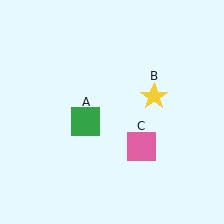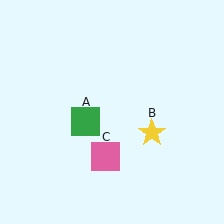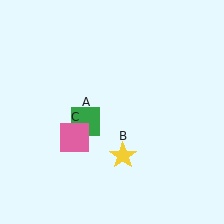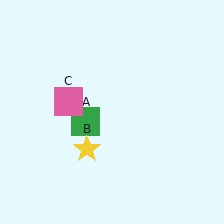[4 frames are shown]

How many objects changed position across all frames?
2 objects changed position: yellow star (object B), pink square (object C).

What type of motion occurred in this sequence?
The yellow star (object B), pink square (object C) rotated clockwise around the center of the scene.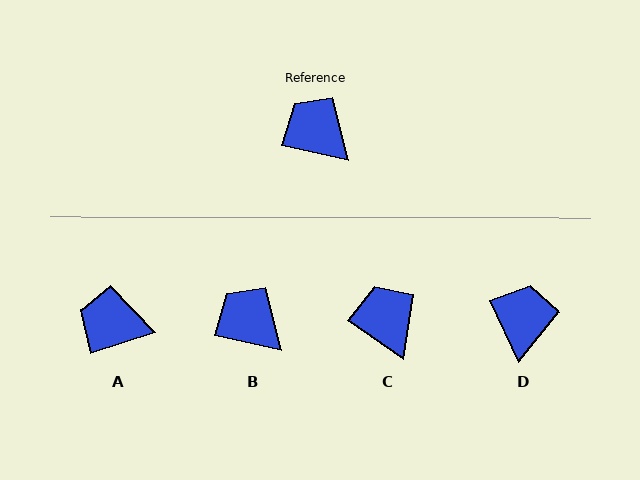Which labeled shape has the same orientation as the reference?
B.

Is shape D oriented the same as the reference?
No, it is off by about 53 degrees.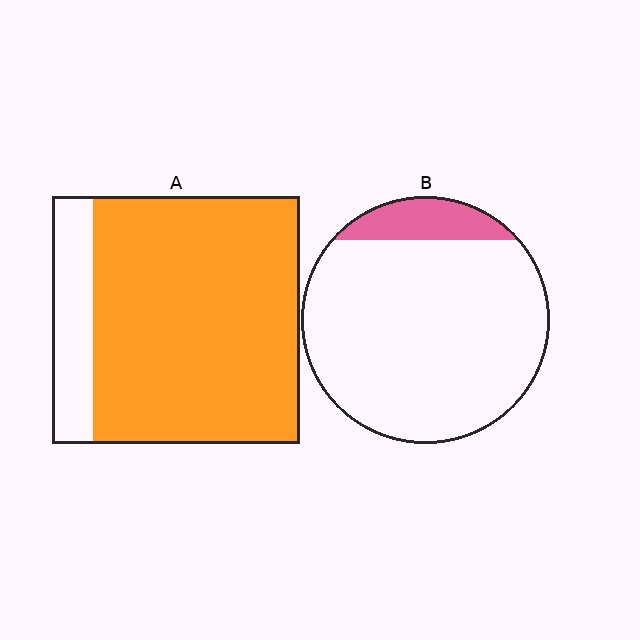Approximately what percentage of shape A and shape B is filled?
A is approximately 85% and B is approximately 10%.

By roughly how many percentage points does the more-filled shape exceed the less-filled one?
By roughly 70 percentage points (A over B).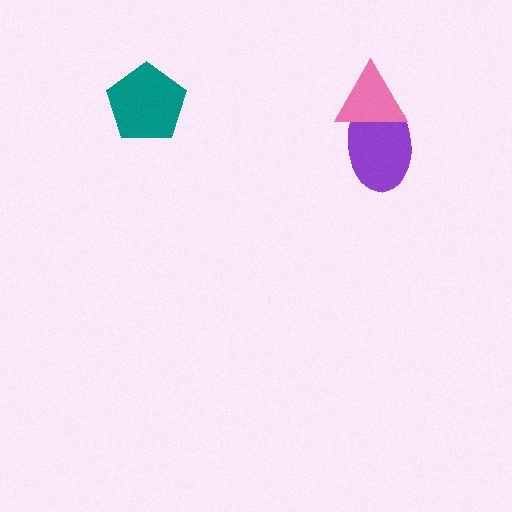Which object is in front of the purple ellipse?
The pink triangle is in front of the purple ellipse.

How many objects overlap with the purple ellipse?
1 object overlaps with the purple ellipse.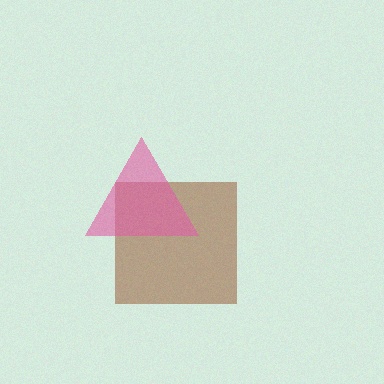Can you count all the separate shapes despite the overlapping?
Yes, there are 2 separate shapes.